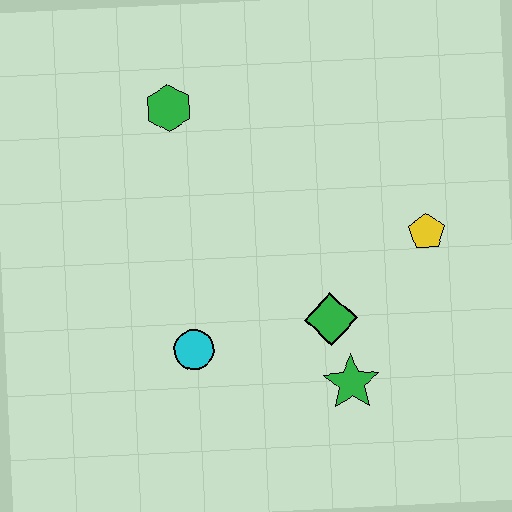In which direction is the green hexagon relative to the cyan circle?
The green hexagon is above the cyan circle.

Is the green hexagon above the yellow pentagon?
Yes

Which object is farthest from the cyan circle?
The yellow pentagon is farthest from the cyan circle.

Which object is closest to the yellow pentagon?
The green diamond is closest to the yellow pentagon.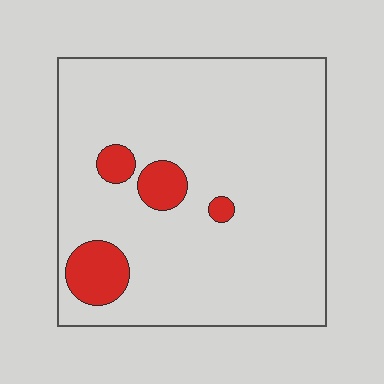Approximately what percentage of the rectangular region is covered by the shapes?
Approximately 10%.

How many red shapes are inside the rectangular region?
4.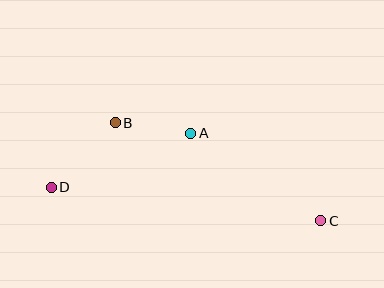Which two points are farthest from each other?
Points C and D are farthest from each other.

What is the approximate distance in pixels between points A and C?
The distance between A and C is approximately 157 pixels.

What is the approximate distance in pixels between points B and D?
The distance between B and D is approximately 91 pixels.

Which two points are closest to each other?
Points A and B are closest to each other.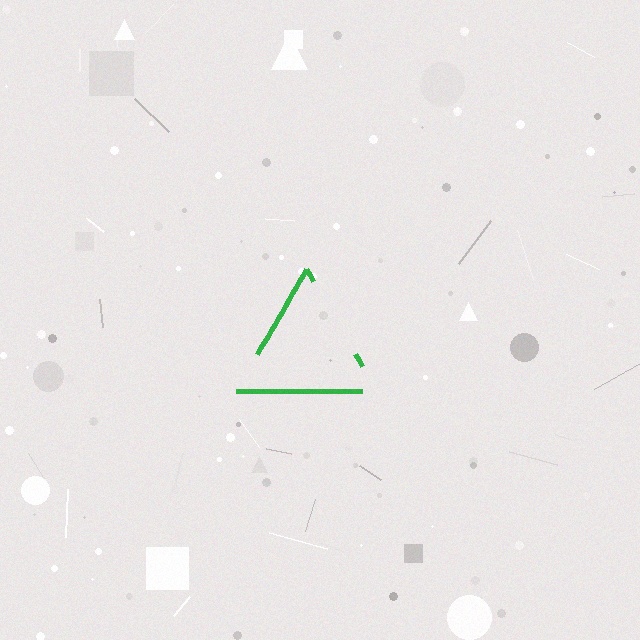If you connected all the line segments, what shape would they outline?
They would outline a triangle.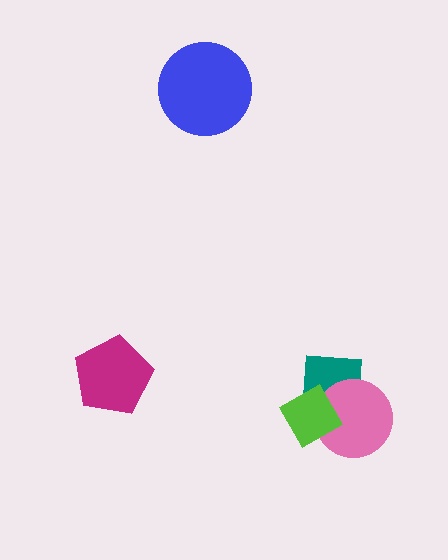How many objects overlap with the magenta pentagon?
0 objects overlap with the magenta pentagon.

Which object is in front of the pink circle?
The lime diamond is in front of the pink circle.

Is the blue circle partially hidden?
No, no other shape covers it.